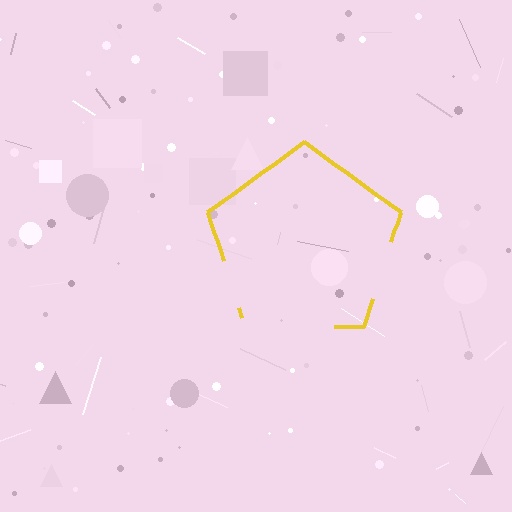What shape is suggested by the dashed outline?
The dashed outline suggests a pentagon.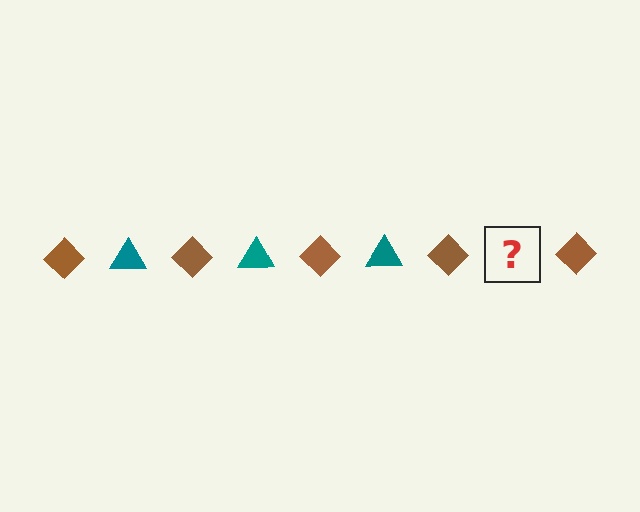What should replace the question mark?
The question mark should be replaced with a teal triangle.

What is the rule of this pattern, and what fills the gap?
The rule is that the pattern alternates between brown diamond and teal triangle. The gap should be filled with a teal triangle.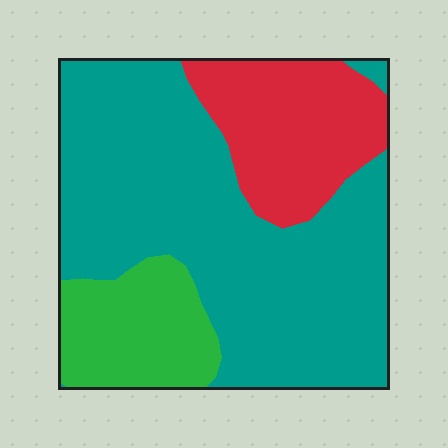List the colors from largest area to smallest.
From largest to smallest: teal, red, green.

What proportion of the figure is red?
Red takes up between a sixth and a third of the figure.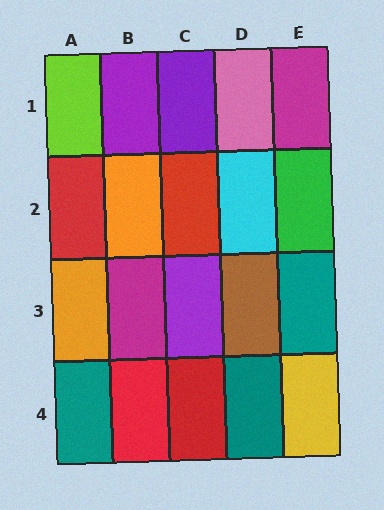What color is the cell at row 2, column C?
Red.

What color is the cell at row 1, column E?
Magenta.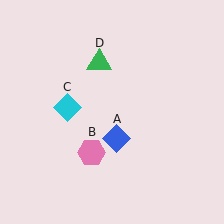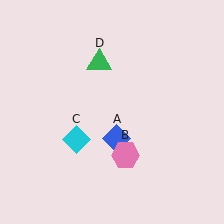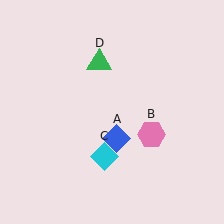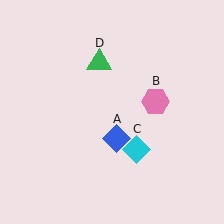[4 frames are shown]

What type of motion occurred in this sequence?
The pink hexagon (object B), cyan diamond (object C) rotated counterclockwise around the center of the scene.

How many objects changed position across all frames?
2 objects changed position: pink hexagon (object B), cyan diamond (object C).